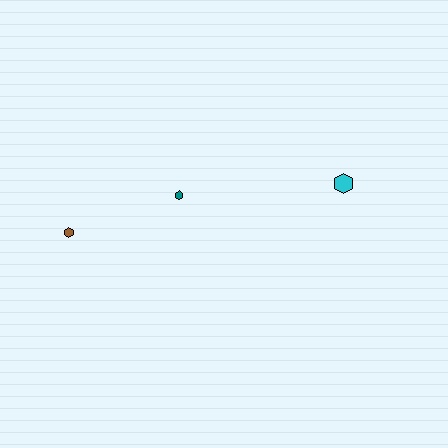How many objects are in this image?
There are 3 objects.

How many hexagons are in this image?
There are 3 hexagons.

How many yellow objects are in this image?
There are no yellow objects.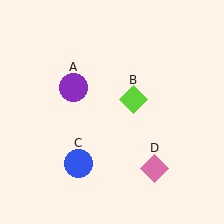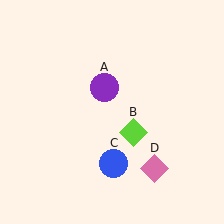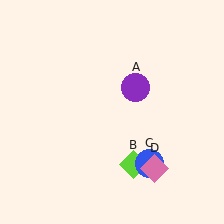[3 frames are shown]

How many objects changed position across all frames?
3 objects changed position: purple circle (object A), lime diamond (object B), blue circle (object C).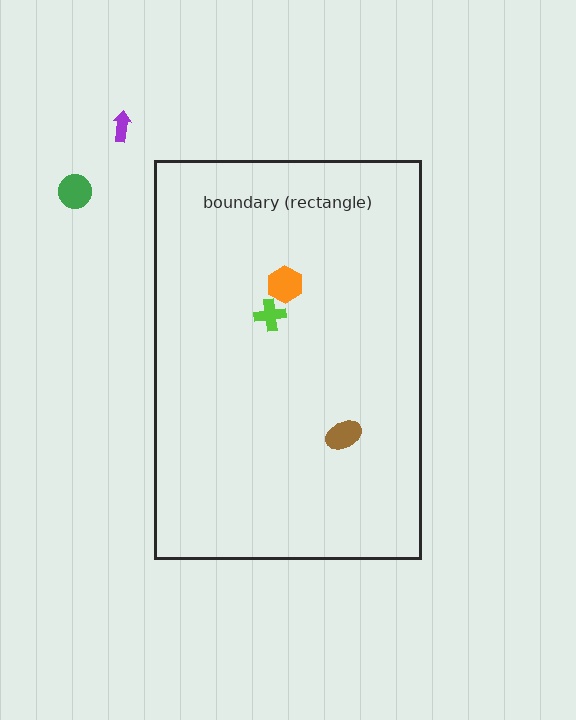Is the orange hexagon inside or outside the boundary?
Inside.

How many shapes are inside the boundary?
3 inside, 2 outside.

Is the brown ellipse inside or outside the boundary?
Inside.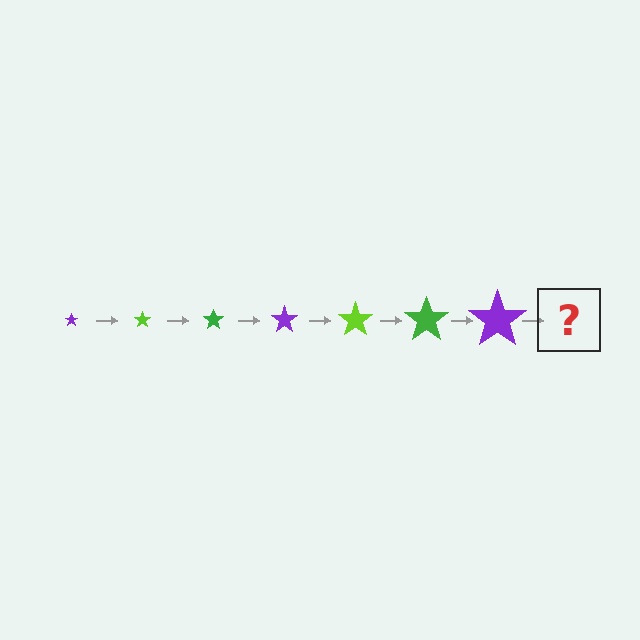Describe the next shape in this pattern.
It should be a lime star, larger than the previous one.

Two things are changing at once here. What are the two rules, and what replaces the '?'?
The two rules are that the star grows larger each step and the color cycles through purple, lime, and green. The '?' should be a lime star, larger than the previous one.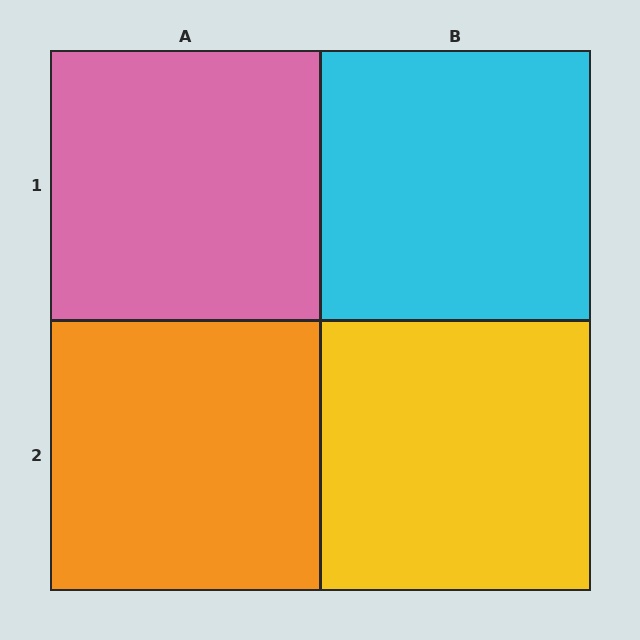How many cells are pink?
1 cell is pink.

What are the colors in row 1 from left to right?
Pink, cyan.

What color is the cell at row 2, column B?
Yellow.